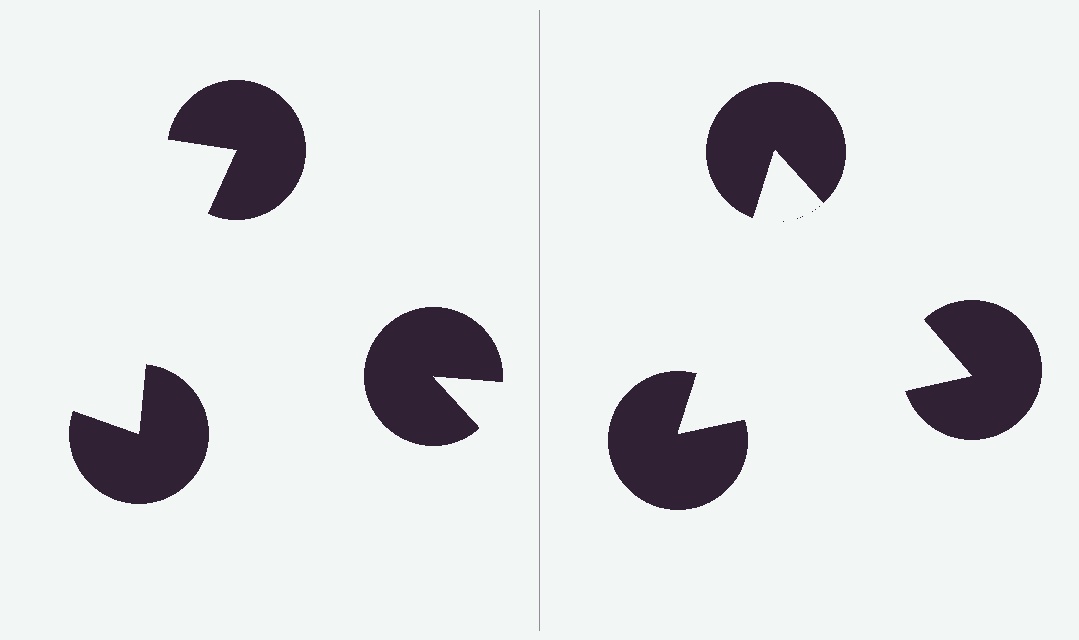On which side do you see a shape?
An illusory triangle appears on the right side. On the left side the wedge cuts are rotated, so no coherent shape forms.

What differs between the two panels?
The pac-man discs are positioned identically on both sides; only the wedge orientations differ. On the right they align to a triangle; on the left they are misaligned.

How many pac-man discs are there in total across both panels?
6 — 3 on each side.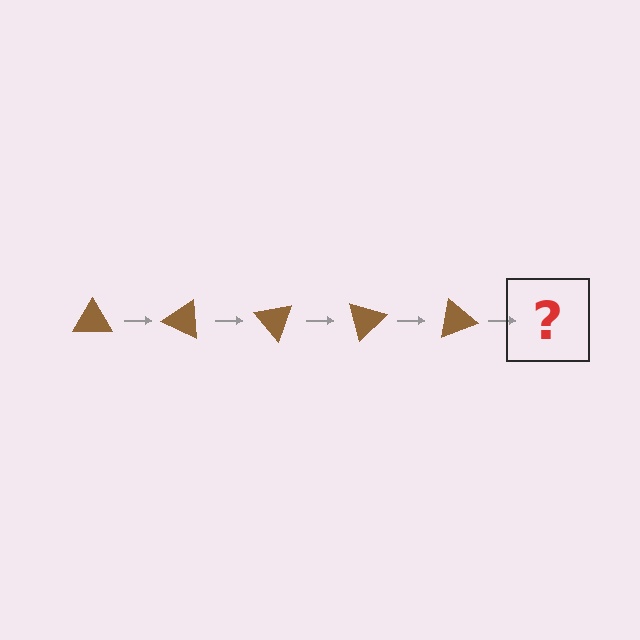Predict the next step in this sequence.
The next step is a brown triangle rotated 125 degrees.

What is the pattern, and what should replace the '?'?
The pattern is that the triangle rotates 25 degrees each step. The '?' should be a brown triangle rotated 125 degrees.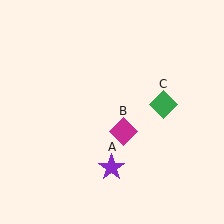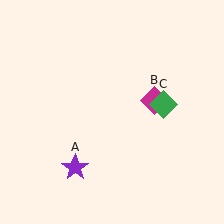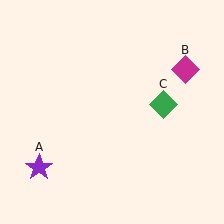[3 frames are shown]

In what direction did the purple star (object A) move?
The purple star (object A) moved left.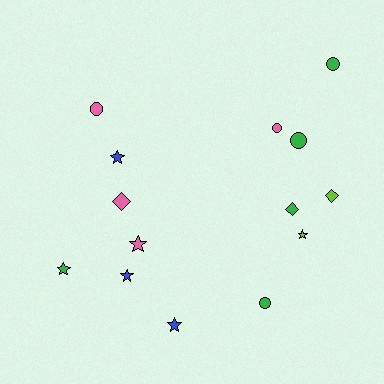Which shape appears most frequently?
Star, with 6 objects.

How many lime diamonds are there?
There is 1 lime diamond.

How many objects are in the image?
There are 14 objects.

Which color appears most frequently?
Green, with 5 objects.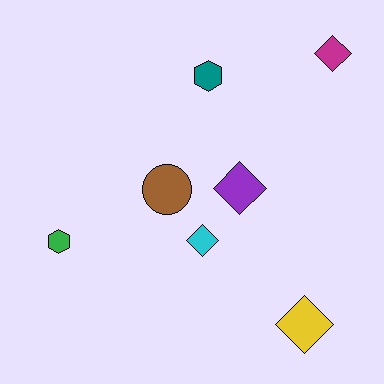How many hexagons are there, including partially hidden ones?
There are 2 hexagons.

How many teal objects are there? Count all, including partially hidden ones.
There is 1 teal object.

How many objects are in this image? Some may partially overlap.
There are 7 objects.